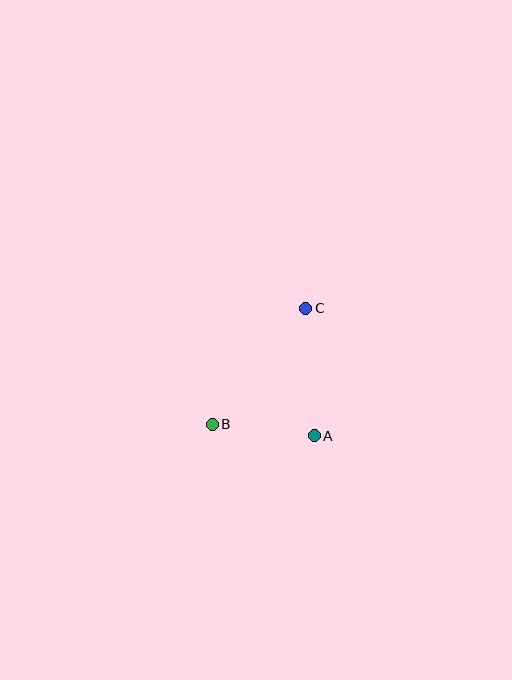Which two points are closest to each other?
Points A and B are closest to each other.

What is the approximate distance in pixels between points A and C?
The distance between A and C is approximately 127 pixels.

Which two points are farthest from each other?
Points B and C are farthest from each other.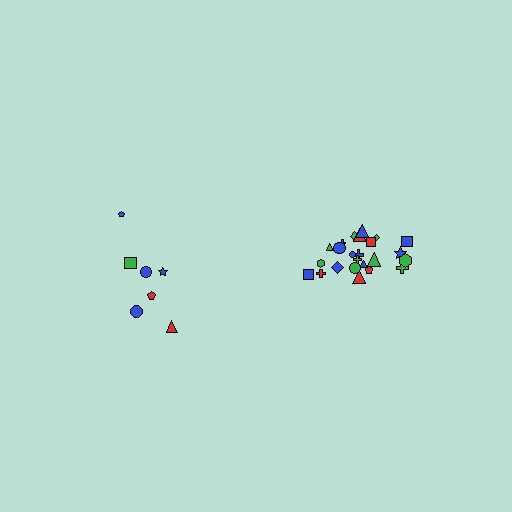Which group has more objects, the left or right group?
The right group.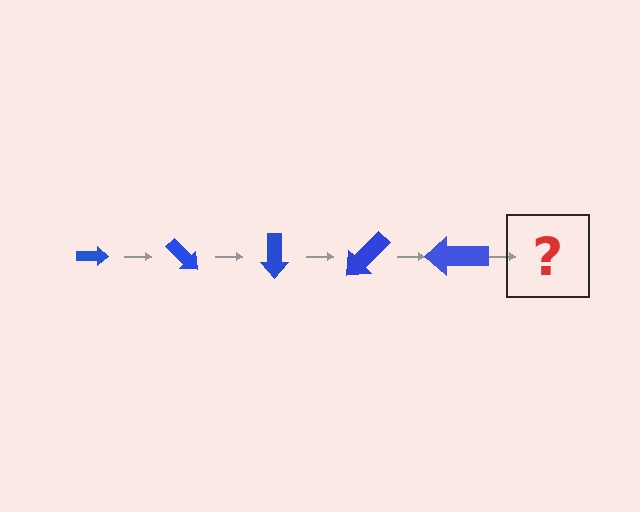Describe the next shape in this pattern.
It should be an arrow, larger than the previous one and rotated 225 degrees from the start.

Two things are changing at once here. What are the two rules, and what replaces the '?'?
The two rules are that the arrow grows larger each step and it rotates 45 degrees each step. The '?' should be an arrow, larger than the previous one and rotated 225 degrees from the start.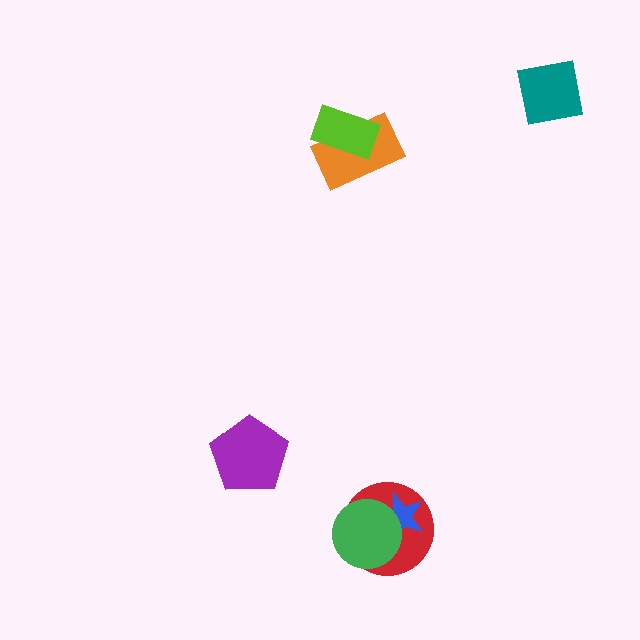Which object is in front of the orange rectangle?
The lime rectangle is in front of the orange rectangle.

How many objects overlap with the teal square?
0 objects overlap with the teal square.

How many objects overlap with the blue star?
2 objects overlap with the blue star.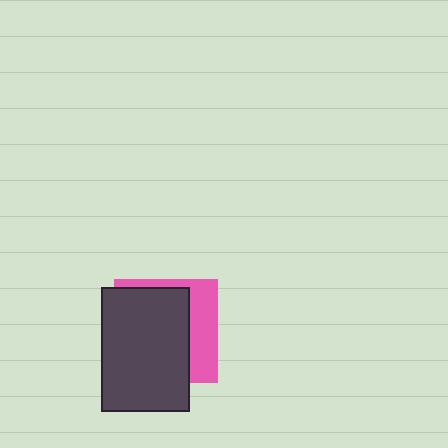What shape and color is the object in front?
The object in front is a dark gray rectangle.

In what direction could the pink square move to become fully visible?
The pink square could move right. That would shift it out from behind the dark gray rectangle entirely.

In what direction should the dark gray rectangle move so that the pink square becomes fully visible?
The dark gray rectangle should move left. That is the shortest direction to clear the overlap and leave the pink square fully visible.